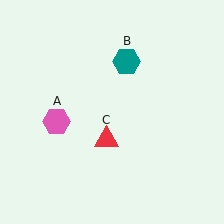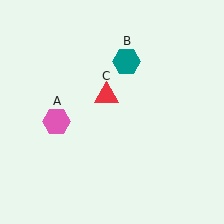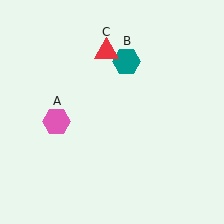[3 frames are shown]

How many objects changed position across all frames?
1 object changed position: red triangle (object C).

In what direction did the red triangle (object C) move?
The red triangle (object C) moved up.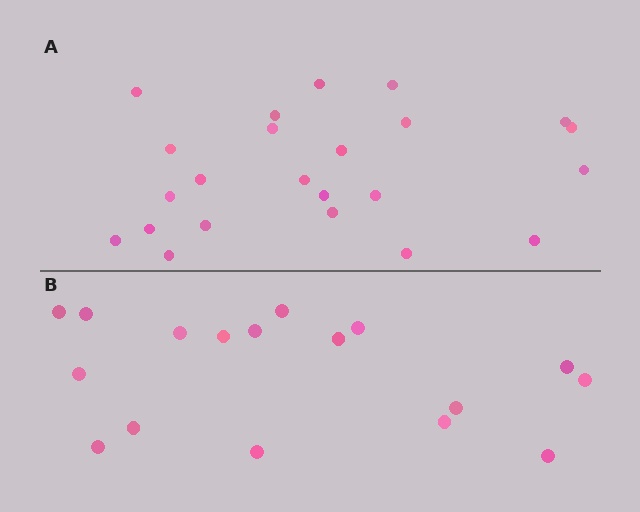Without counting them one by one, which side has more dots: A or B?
Region A (the top region) has more dots.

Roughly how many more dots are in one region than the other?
Region A has about 6 more dots than region B.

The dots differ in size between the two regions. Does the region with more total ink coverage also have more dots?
No. Region B has more total ink coverage because its dots are larger, but region A actually contains more individual dots. Total area can be misleading — the number of items is what matters here.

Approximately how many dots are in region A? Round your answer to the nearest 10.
About 20 dots. (The exact count is 23, which rounds to 20.)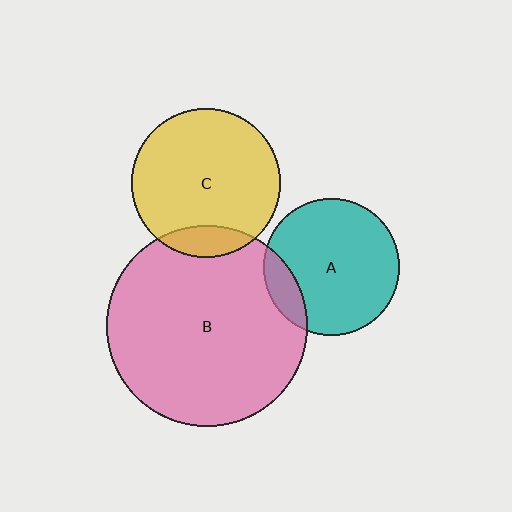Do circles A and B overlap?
Yes.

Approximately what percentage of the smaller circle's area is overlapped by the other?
Approximately 15%.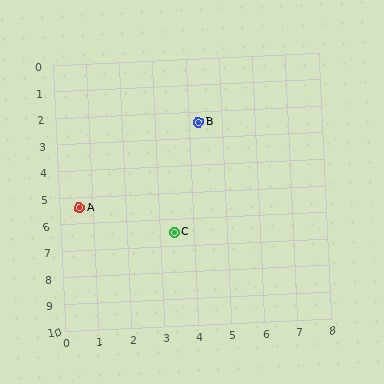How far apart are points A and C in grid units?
Points A and C are about 3.0 grid units apart.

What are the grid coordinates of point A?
Point A is at approximately (0.6, 5.4).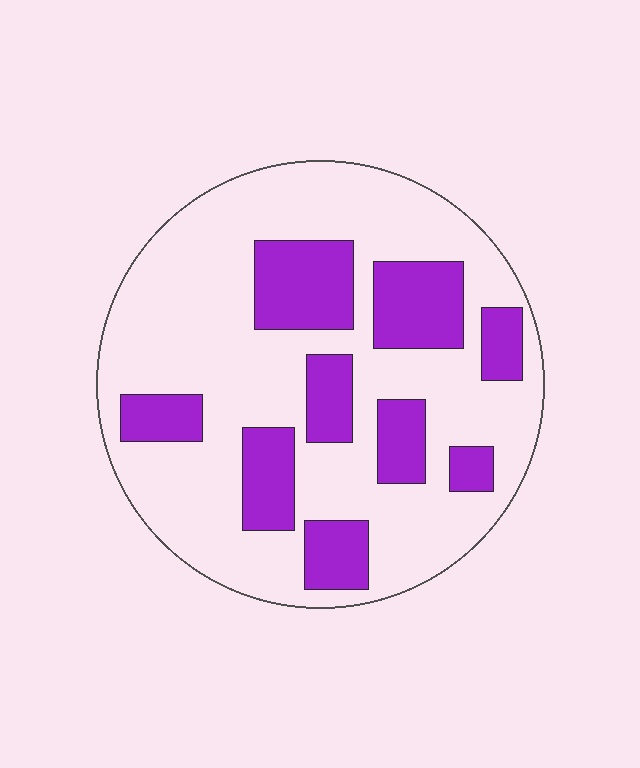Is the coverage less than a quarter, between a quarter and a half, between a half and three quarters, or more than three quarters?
Between a quarter and a half.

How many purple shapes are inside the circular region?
9.